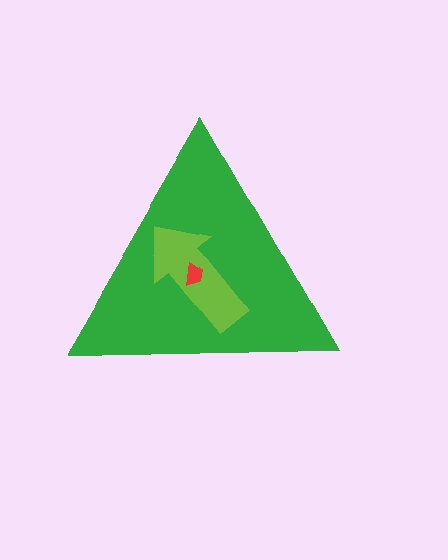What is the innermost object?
The red trapezoid.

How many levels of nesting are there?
3.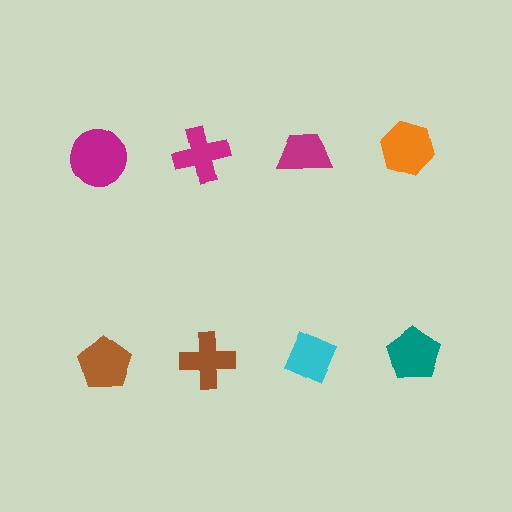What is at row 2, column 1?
A brown pentagon.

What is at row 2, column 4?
A teal pentagon.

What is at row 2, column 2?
A brown cross.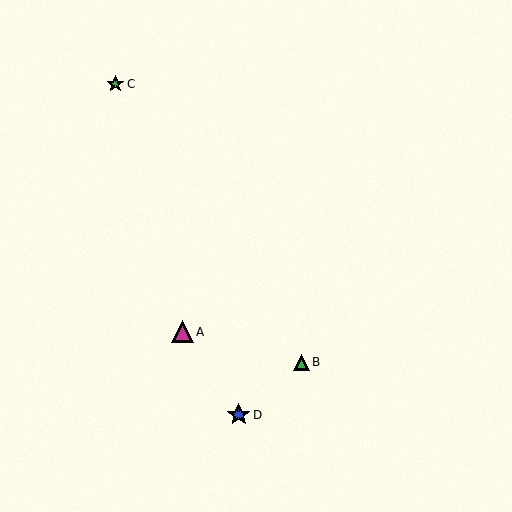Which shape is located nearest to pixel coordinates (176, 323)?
The magenta triangle (labeled A) at (182, 332) is nearest to that location.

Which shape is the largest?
The blue star (labeled D) is the largest.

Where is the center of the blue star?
The center of the blue star is at (239, 415).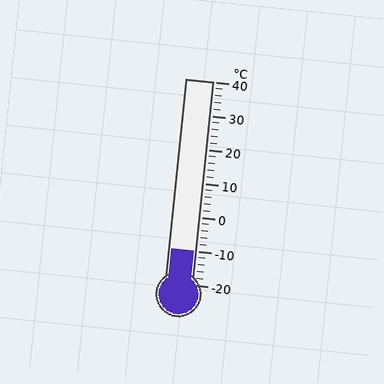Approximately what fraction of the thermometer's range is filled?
The thermometer is filled to approximately 15% of its range.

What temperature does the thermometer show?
The thermometer shows approximately -10°C.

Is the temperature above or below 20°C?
The temperature is below 20°C.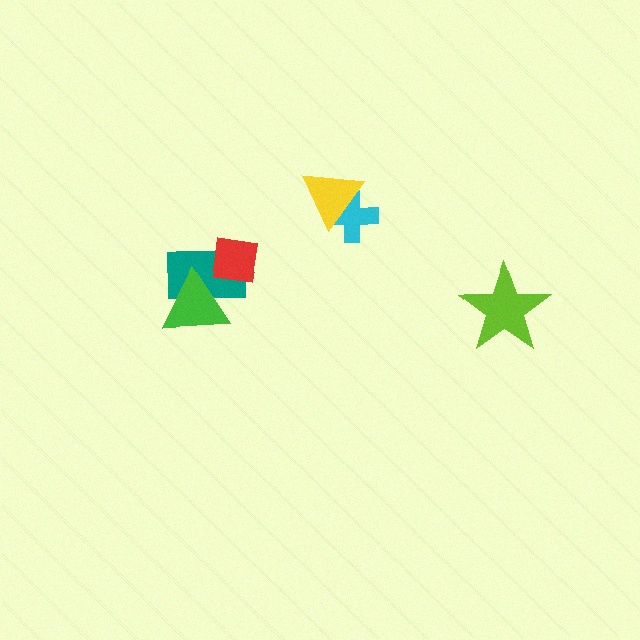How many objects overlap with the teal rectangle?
2 objects overlap with the teal rectangle.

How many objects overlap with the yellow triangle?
1 object overlaps with the yellow triangle.